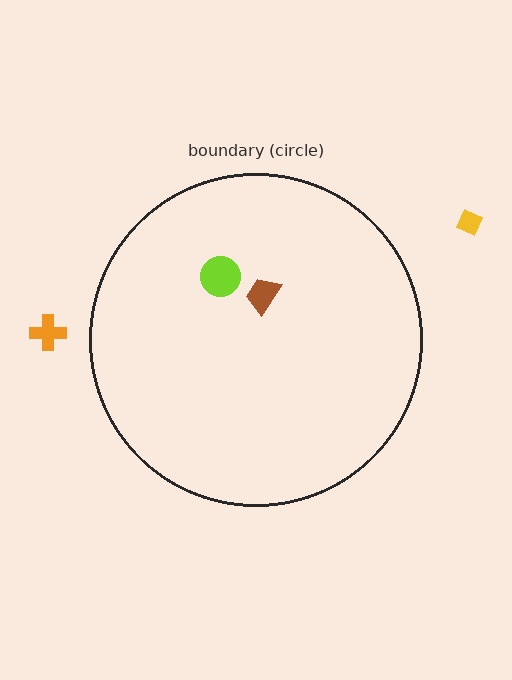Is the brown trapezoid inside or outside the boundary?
Inside.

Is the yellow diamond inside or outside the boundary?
Outside.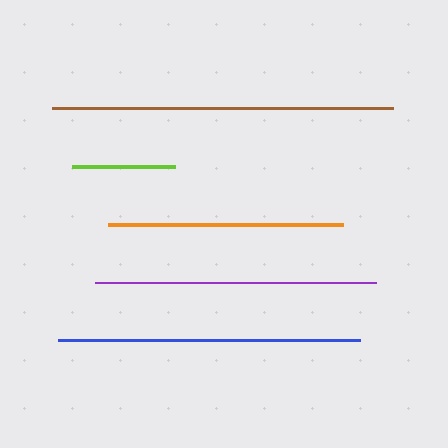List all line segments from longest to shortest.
From longest to shortest: brown, blue, purple, orange, lime.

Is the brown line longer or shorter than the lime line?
The brown line is longer than the lime line.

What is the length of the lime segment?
The lime segment is approximately 103 pixels long.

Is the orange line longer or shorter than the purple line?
The purple line is longer than the orange line.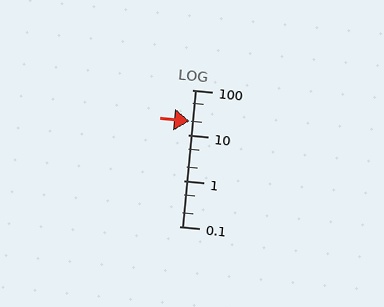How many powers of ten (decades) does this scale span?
The scale spans 3 decades, from 0.1 to 100.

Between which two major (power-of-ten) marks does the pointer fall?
The pointer is between 10 and 100.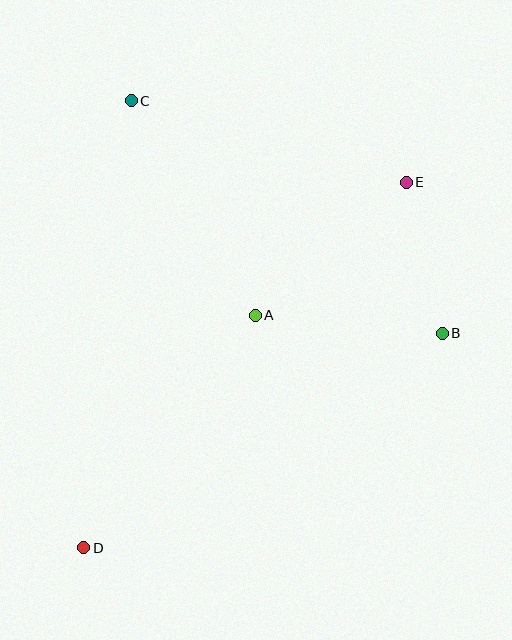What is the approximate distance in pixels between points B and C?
The distance between B and C is approximately 388 pixels.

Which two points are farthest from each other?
Points D and E are farthest from each other.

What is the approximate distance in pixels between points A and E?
The distance between A and E is approximately 201 pixels.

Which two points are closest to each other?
Points B and E are closest to each other.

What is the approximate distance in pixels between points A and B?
The distance between A and B is approximately 188 pixels.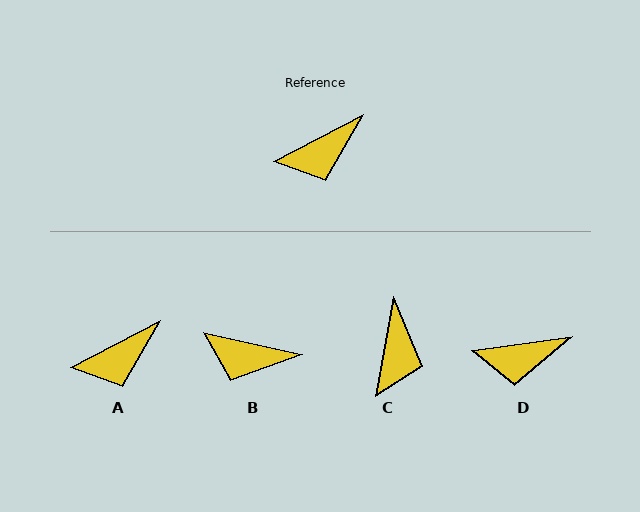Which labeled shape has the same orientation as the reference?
A.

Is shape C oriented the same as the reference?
No, it is off by about 53 degrees.